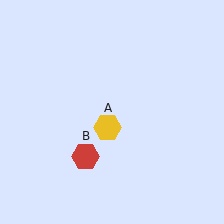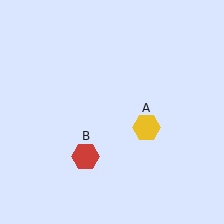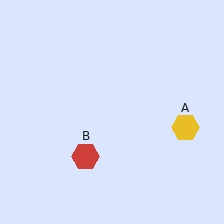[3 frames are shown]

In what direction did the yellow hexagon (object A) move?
The yellow hexagon (object A) moved right.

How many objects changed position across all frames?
1 object changed position: yellow hexagon (object A).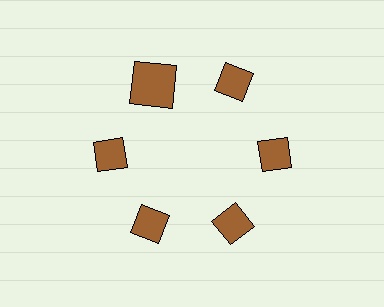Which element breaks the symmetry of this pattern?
The brown square at roughly the 11 o'clock position breaks the symmetry. All other shapes are brown diamonds.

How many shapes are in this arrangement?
There are 6 shapes arranged in a ring pattern.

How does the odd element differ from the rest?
It has a different shape: square instead of diamond.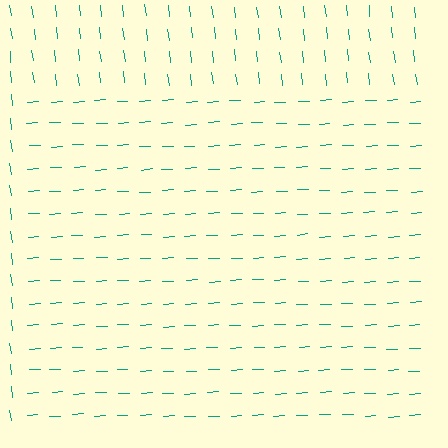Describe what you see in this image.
The image is filled with small teal line segments. A rectangle region in the image has lines oriented differently from the surrounding lines, creating a visible texture boundary.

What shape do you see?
I see a rectangle.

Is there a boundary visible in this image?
Yes, there is a texture boundary formed by a change in line orientation.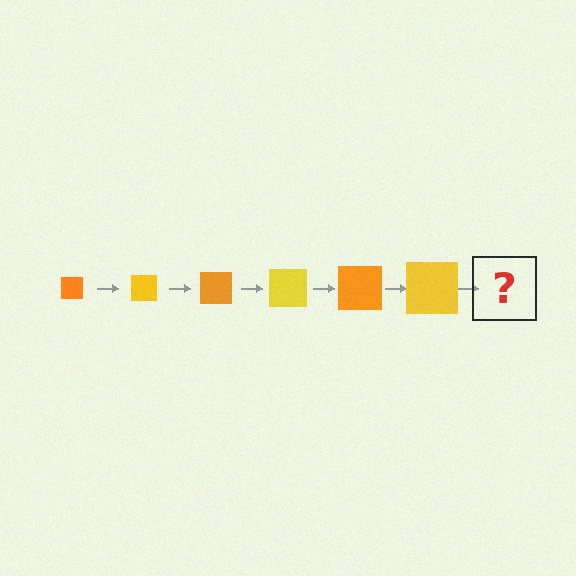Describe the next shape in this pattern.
It should be an orange square, larger than the previous one.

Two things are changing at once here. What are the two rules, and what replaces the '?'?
The two rules are that the square grows larger each step and the color cycles through orange and yellow. The '?' should be an orange square, larger than the previous one.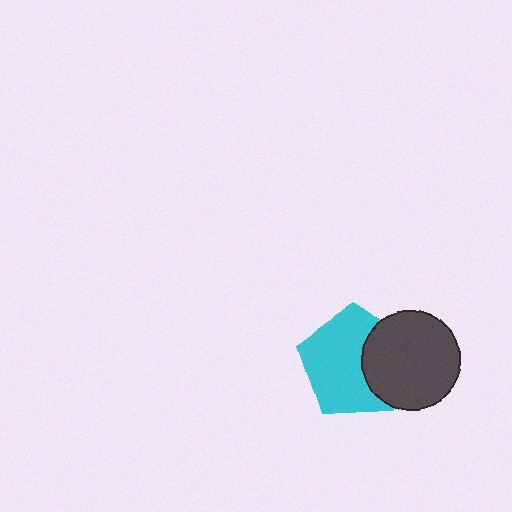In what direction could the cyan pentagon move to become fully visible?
The cyan pentagon could move left. That would shift it out from behind the dark gray circle entirely.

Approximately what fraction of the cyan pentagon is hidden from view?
Roughly 33% of the cyan pentagon is hidden behind the dark gray circle.